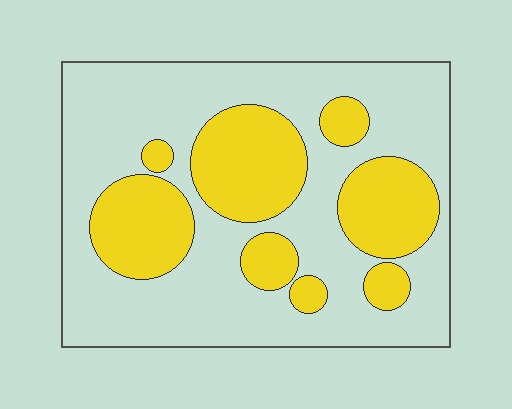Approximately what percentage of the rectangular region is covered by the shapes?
Approximately 35%.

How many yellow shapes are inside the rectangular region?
8.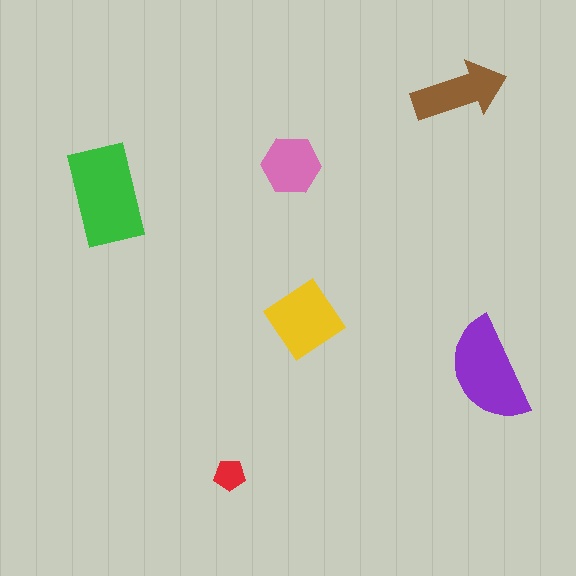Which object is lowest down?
The red pentagon is bottommost.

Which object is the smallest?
The red pentagon.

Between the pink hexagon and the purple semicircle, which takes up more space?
The purple semicircle.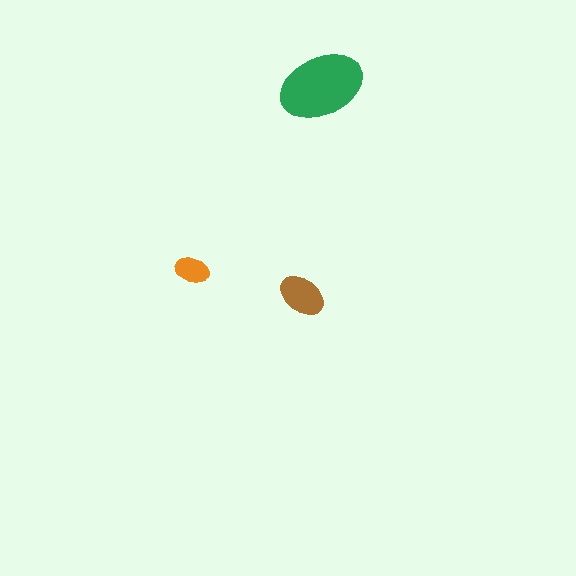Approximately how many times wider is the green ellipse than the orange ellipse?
About 2.5 times wider.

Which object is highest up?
The green ellipse is topmost.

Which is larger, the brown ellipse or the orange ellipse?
The brown one.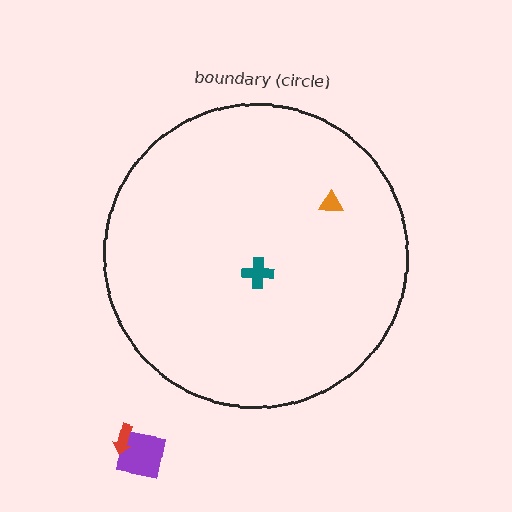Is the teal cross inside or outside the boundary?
Inside.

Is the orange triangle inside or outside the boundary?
Inside.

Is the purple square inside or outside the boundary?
Outside.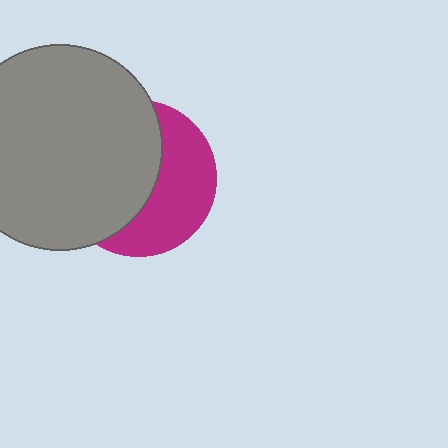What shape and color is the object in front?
The object in front is a gray circle.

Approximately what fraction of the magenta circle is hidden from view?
Roughly 56% of the magenta circle is hidden behind the gray circle.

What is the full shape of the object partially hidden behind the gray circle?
The partially hidden object is a magenta circle.